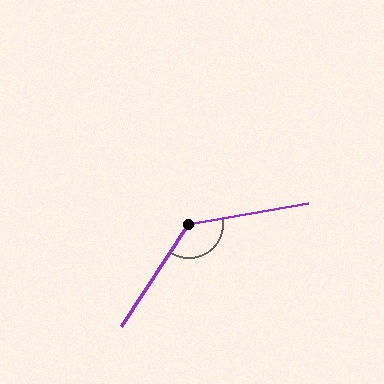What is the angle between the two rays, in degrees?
Approximately 133 degrees.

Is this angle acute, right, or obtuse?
It is obtuse.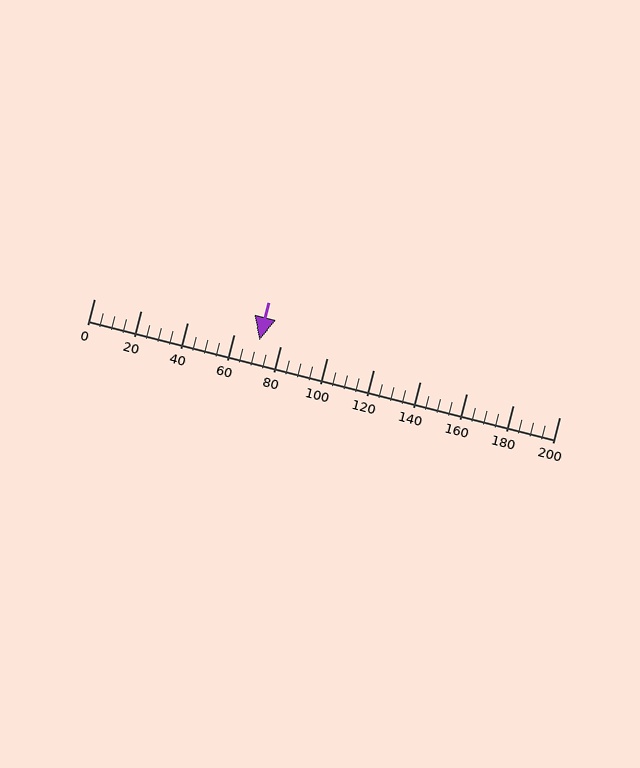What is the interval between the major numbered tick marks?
The major tick marks are spaced 20 units apart.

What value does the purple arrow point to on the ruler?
The purple arrow points to approximately 71.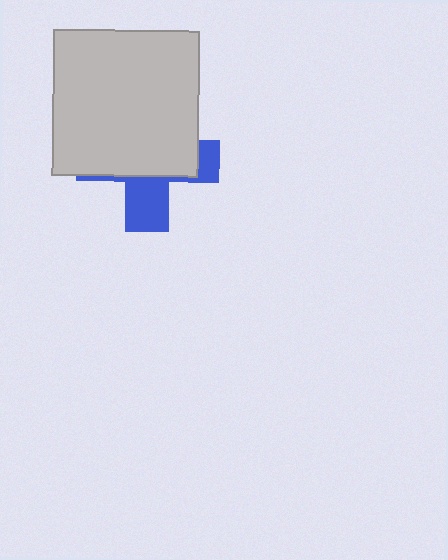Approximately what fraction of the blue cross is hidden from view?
Roughly 64% of the blue cross is hidden behind the light gray square.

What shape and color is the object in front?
The object in front is a light gray square.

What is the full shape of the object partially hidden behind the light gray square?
The partially hidden object is a blue cross.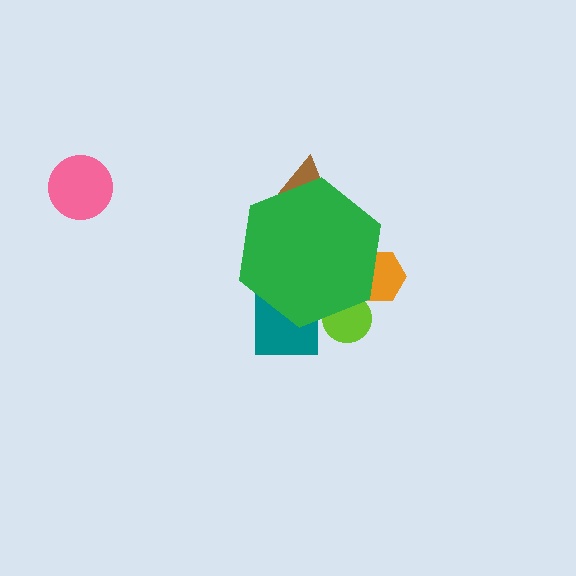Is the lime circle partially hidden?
Yes, the lime circle is partially hidden behind the green hexagon.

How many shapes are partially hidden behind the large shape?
4 shapes are partially hidden.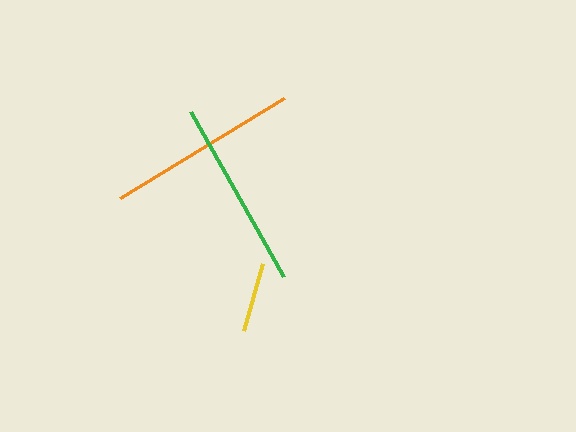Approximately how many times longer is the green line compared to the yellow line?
The green line is approximately 2.7 times the length of the yellow line.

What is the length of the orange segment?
The orange segment is approximately 192 pixels long.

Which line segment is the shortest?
The yellow line is the shortest at approximately 70 pixels.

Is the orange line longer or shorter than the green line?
The orange line is longer than the green line.